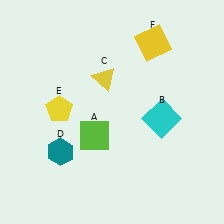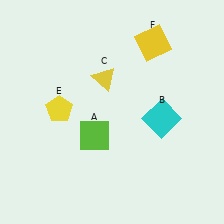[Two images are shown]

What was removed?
The teal hexagon (D) was removed in Image 2.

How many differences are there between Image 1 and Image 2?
There is 1 difference between the two images.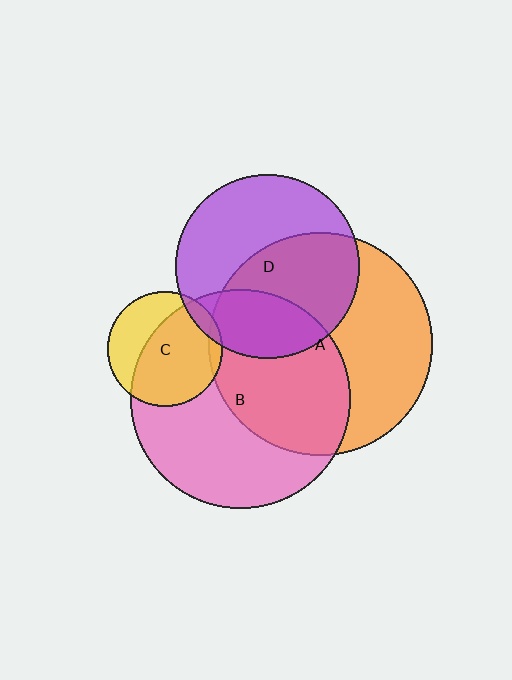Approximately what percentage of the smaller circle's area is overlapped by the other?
Approximately 25%.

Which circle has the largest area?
Circle A (orange).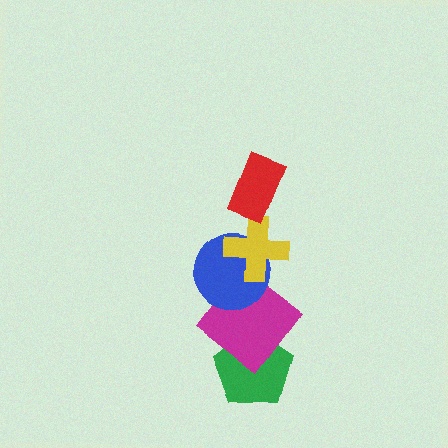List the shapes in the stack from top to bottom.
From top to bottom: the red rectangle, the yellow cross, the blue circle, the magenta diamond, the green pentagon.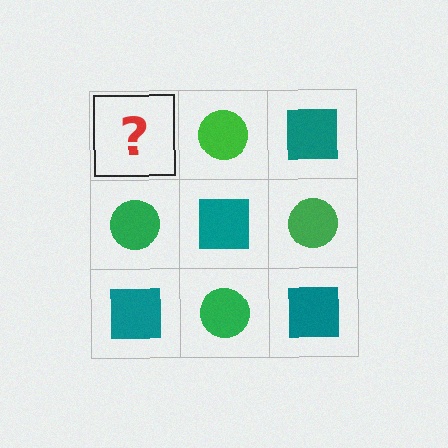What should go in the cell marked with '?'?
The missing cell should contain a teal square.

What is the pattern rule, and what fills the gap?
The rule is that it alternates teal square and green circle in a checkerboard pattern. The gap should be filled with a teal square.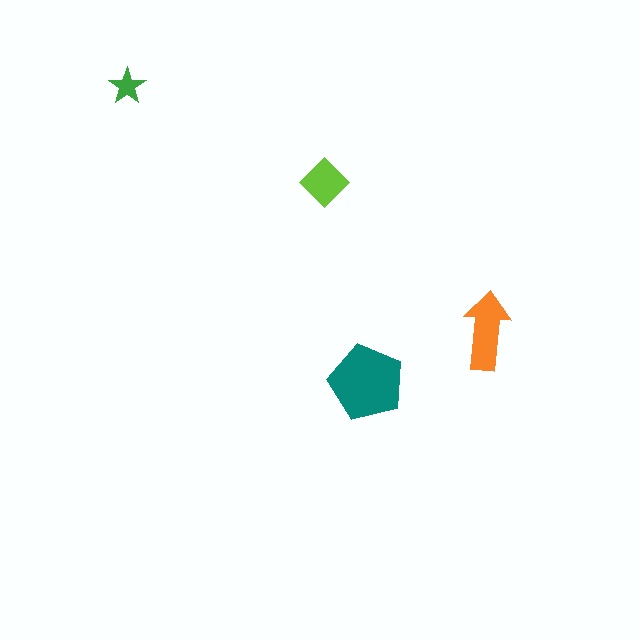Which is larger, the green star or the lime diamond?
The lime diamond.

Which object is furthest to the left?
The green star is leftmost.